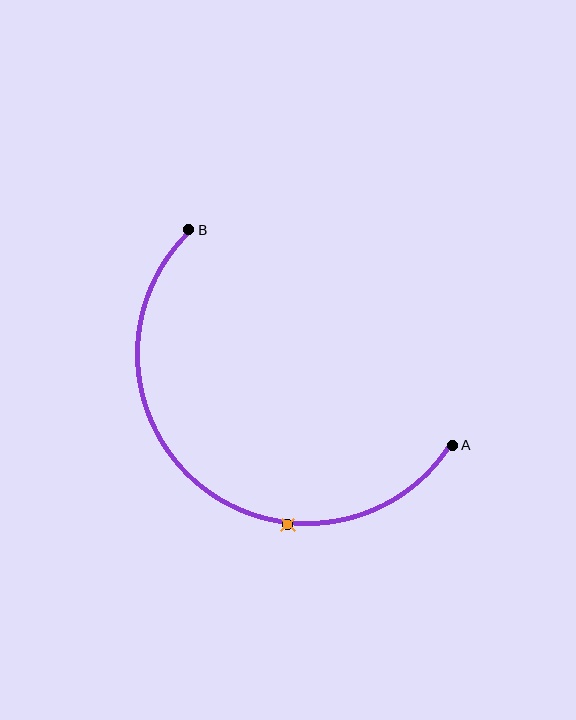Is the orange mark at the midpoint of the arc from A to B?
No. The orange mark lies on the arc but is closer to endpoint A. The arc midpoint would be at the point on the curve equidistant along the arc from both A and B.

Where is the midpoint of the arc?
The arc midpoint is the point on the curve farthest from the straight line joining A and B. It sits below and to the left of that line.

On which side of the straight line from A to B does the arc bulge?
The arc bulges below and to the left of the straight line connecting A and B.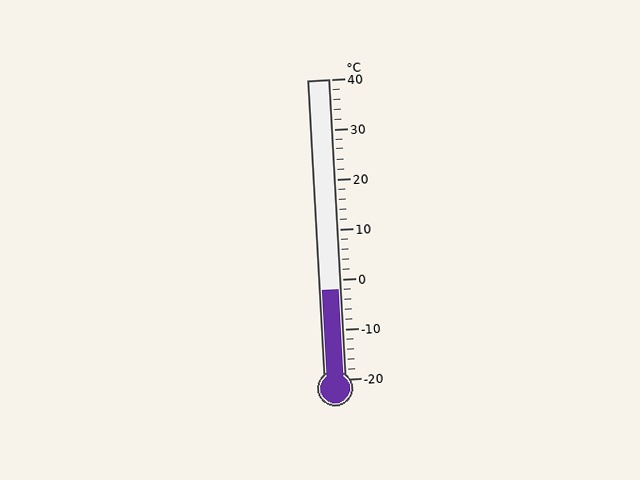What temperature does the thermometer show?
The thermometer shows approximately -2°C.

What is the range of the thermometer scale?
The thermometer scale ranges from -20°C to 40°C.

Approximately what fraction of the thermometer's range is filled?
The thermometer is filled to approximately 30% of its range.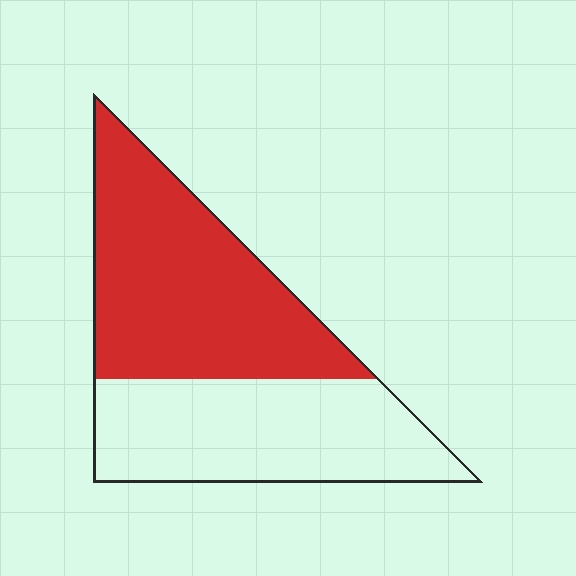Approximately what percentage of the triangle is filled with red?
Approximately 55%.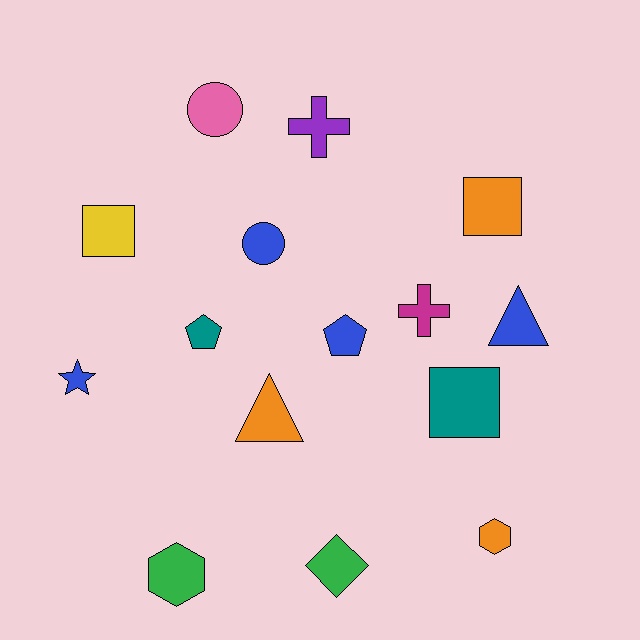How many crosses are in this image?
There are 2 crosses.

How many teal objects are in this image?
There are 2 teal objects.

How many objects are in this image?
There are 15 objects.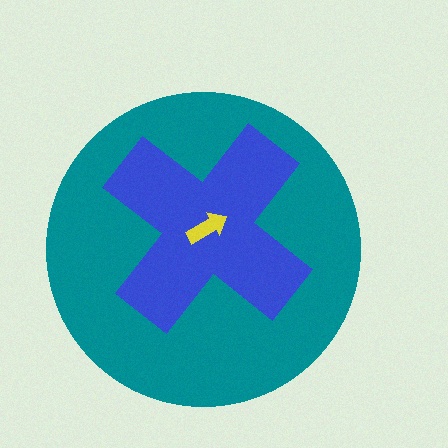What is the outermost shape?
The teal circle.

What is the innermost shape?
The yellow arrow.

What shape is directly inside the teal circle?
The blue cross.